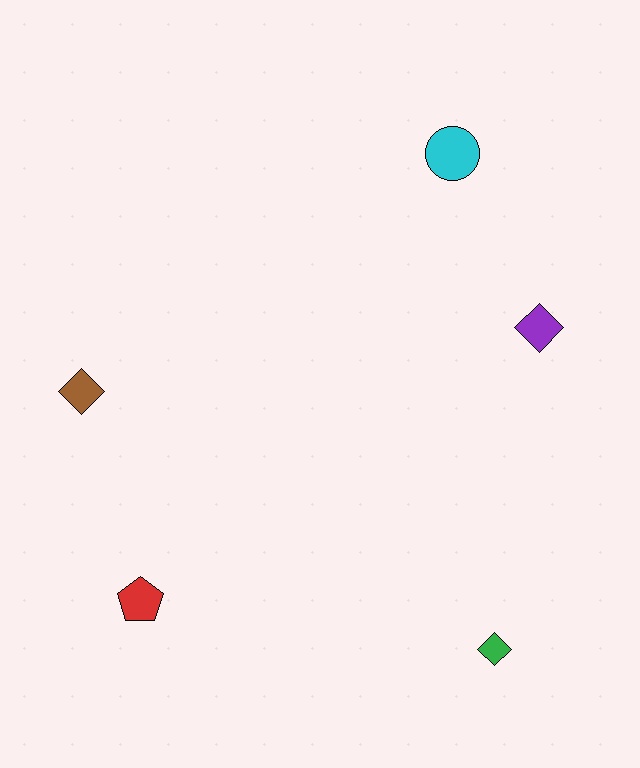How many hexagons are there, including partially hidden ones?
There are no hexagons.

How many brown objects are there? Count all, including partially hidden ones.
There is 1 brown object.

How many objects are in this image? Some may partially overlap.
There are 5 objects.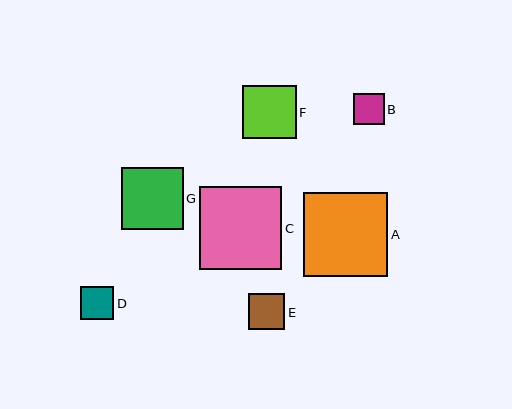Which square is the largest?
Square A is the largest with a size of approximately 84 pixels.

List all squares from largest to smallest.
From largest to smallest: A, C, G, F, E, D, B.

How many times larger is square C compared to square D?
Square C is approximately 2.5 times the size of square D.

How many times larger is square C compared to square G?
Square C is approximately 1.3 times the size of square G.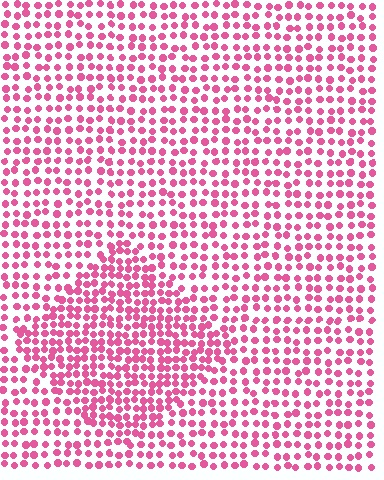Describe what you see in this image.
The image contains small pink elements arranged at two different densities. A diamond-shaped region is visible where the elements are more densely packed than the surrounding area.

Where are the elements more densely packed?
The elements are more densely packed inside the diamond boundary.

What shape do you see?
I see a diamond.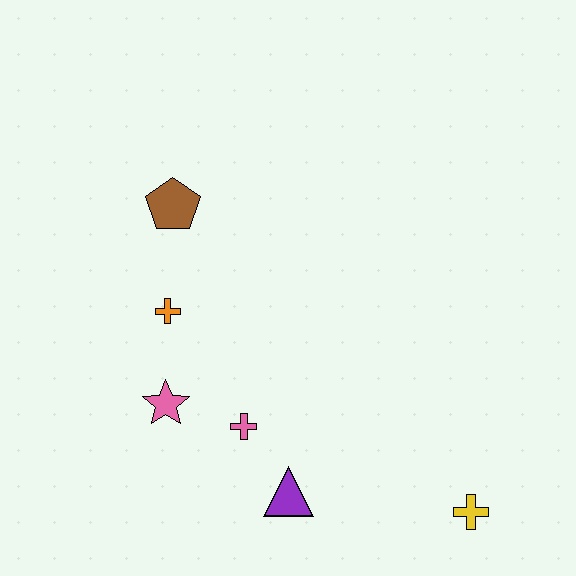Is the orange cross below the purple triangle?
No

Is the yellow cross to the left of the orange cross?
No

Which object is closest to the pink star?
The pink cross is closest to the pink star.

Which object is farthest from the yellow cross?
The brown pentagon is farthest from the yellow cross.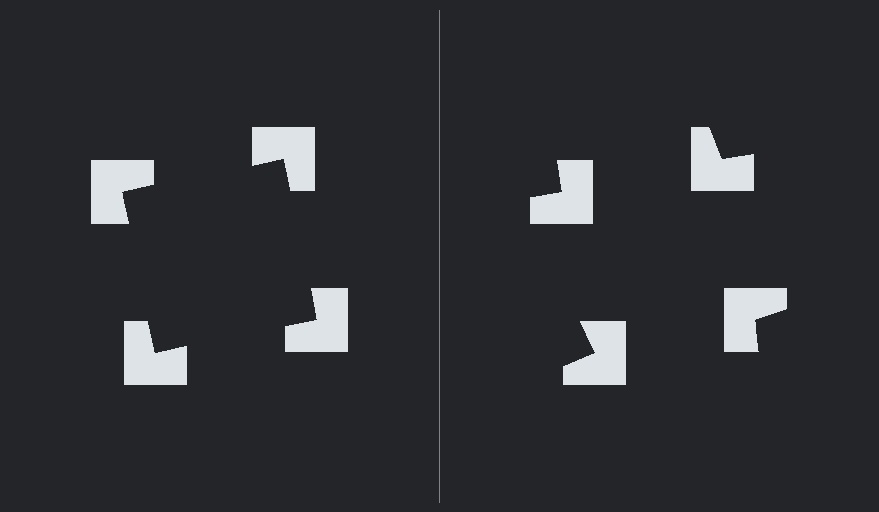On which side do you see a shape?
An illusory square appears on the left side. On the right side the wedge cuts are rotated, so no coherent shape forms.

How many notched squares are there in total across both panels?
8 — 4 on each side.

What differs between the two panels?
The notched squares are positioned identically on both sides; only the wedge orientations differ. On the left they align to a square; on the right they are misaligned.